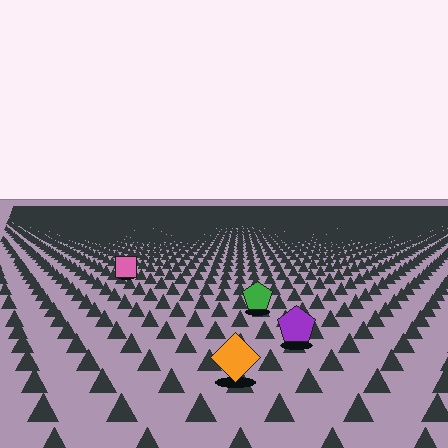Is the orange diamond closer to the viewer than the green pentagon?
Yes. The orange diamond is closer — you can tell from the texture gradient: the ground texture is coarser near it.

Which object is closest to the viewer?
The orange diamond is closest. The texture marks near it are larger and more spread out.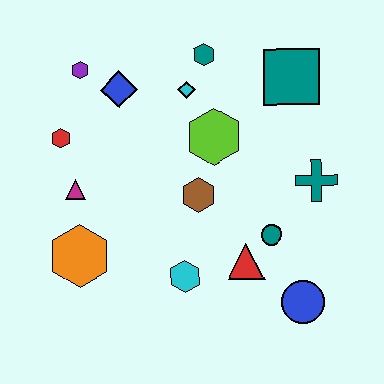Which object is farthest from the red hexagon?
The blue circle is farthest from the red hexagon.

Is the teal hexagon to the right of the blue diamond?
Yes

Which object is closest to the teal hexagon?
The cyan diamond is closest to the teal hexagon.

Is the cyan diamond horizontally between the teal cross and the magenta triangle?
Yes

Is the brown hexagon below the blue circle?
No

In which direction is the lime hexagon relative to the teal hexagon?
The lime hexagon is below the teal hexagon.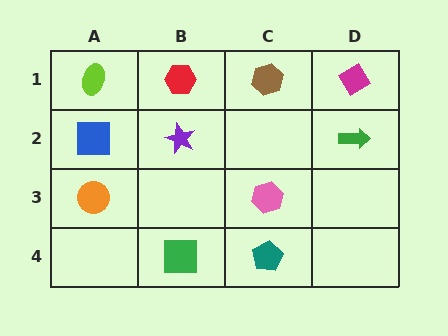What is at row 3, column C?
A pink hexagon.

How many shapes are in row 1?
4 shapes.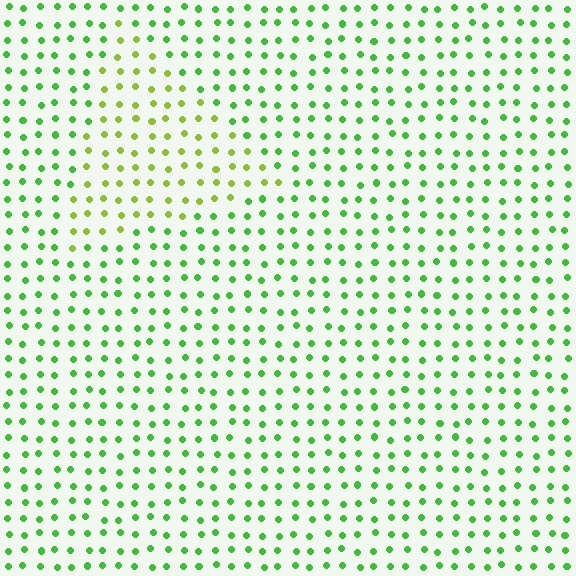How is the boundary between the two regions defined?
The boundary is defined purely by a slight shift in hue (about 35 degrees). Spacing, size, and orientation are identical on both sides.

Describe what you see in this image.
The image is filled with small green elements in a uniform arrangement. A triangle-shaped region is visible where the elements are tinted to a slightly different hue, forming a subtle color boundary.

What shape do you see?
I see a triangle.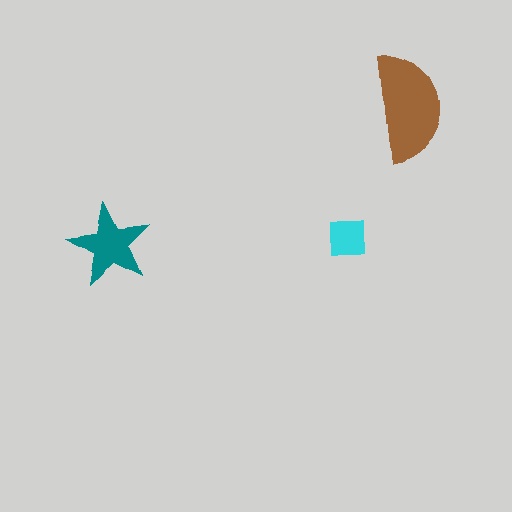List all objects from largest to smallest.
The brown semicircle, the teal star, the cyan square.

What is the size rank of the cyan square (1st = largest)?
3rd.